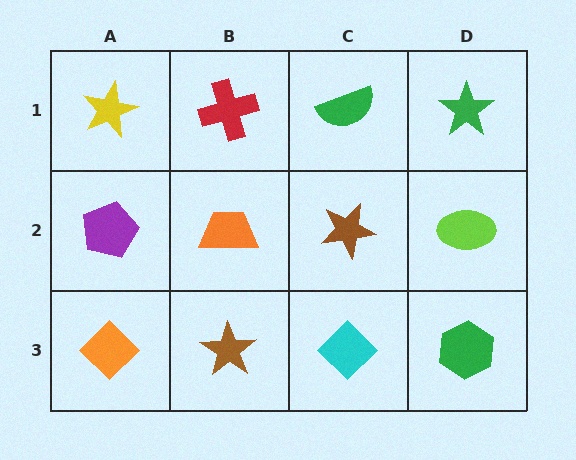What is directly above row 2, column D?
A green star.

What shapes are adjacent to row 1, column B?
An orange trapezoid (row 2, column B), a yellow star (row 1, column A), a green semicircle (row 1, column C).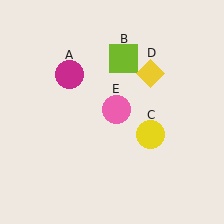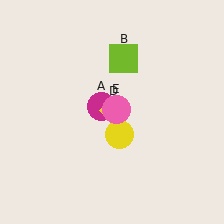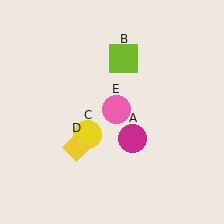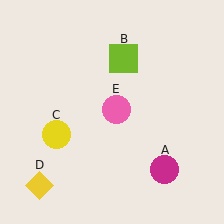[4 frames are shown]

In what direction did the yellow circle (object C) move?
The yellow circle (object C) moved left.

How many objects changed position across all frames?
3 objects changed position: magenta circle (object A), yellow circle (object C), yellow diamond (object D).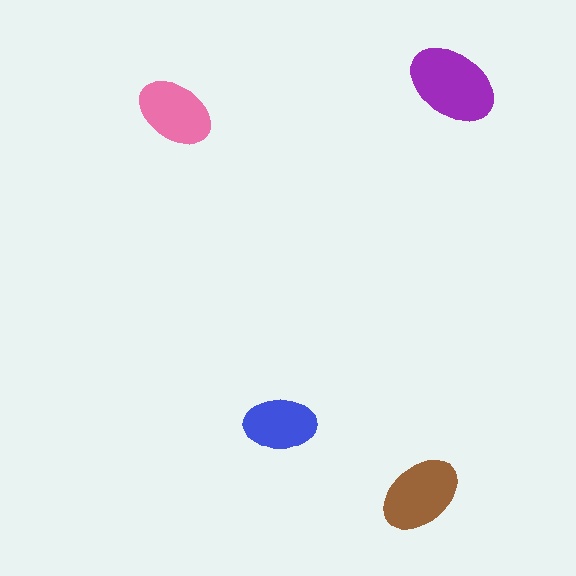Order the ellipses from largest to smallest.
the purple one, the brown one, the pink one, the blue one.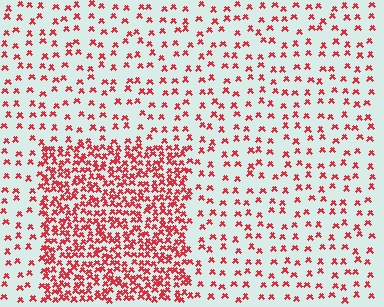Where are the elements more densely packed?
The elements are more densely packed inside the rectangle boundary.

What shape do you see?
I see a rectangle.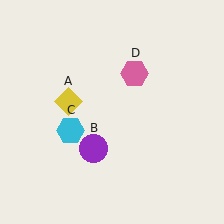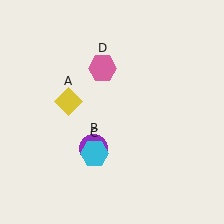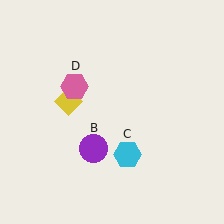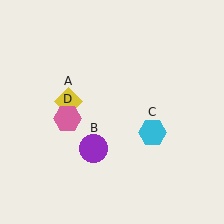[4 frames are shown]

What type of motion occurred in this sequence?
The cyan hexagon (object C), pink hexagon (object D) rotated counterclockwise around the center of the scene.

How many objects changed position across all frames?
2 objects changed position: cyan hexagon (object C), pink hexagon (object D).